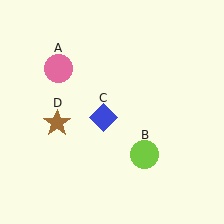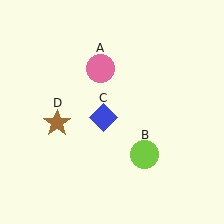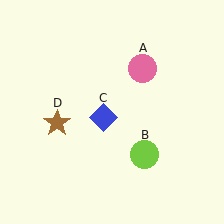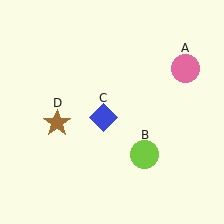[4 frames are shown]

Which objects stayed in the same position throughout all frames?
Lime circle (object B) and blue diamond (object C) and brown star (object D) remained stationary.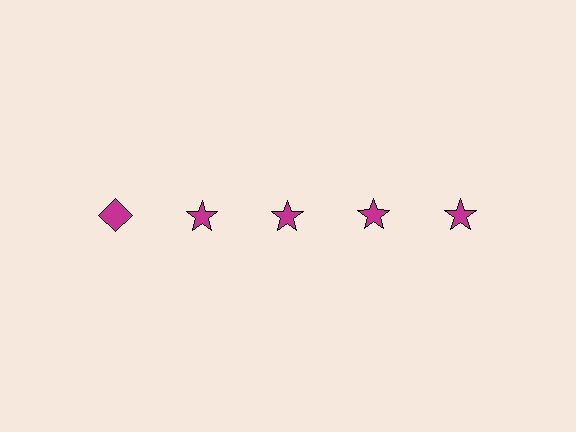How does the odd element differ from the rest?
It has a different shape: diamond instead of star.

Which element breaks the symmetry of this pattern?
The magenta diamond in the top row, leftmost column breaks the symmetry. All other shapes are magenta stars.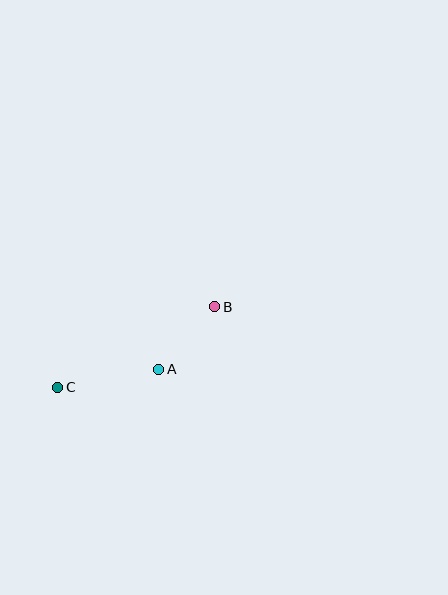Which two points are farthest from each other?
Points B and C are farthest from each other.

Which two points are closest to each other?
Points A and B are closest to each other.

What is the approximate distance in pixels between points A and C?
The distance between A and C is approximately 103 pixels.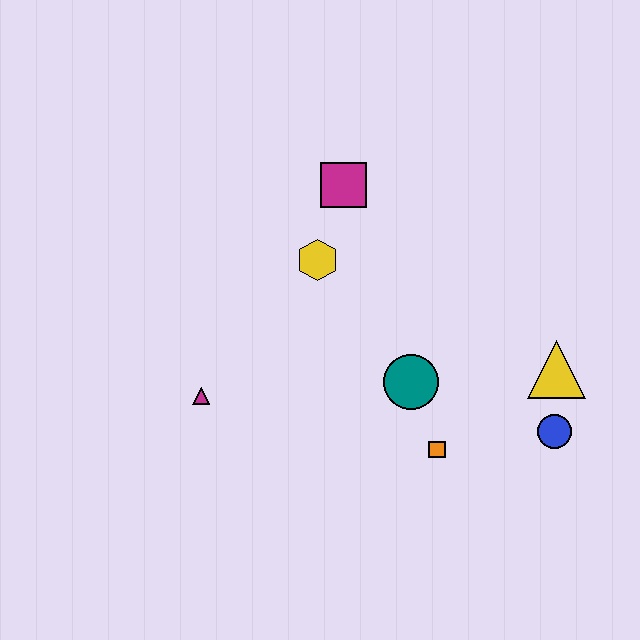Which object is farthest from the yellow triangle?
The magenta triangle is farthest from the yellow triangle.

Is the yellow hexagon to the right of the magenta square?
No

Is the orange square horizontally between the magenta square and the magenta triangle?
No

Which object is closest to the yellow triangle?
The blue circle is closest to the yellow triangle.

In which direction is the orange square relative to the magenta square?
The orange square is below the magenta square.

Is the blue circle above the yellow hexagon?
No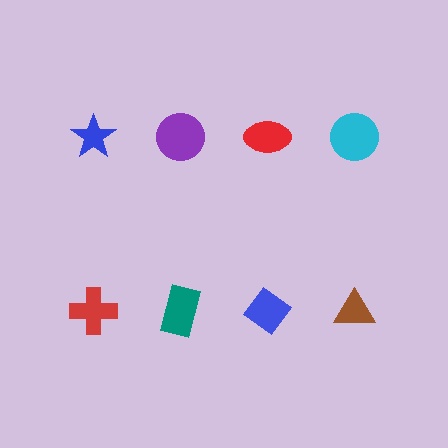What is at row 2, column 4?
A brown triangle.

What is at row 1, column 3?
A red ellipse.